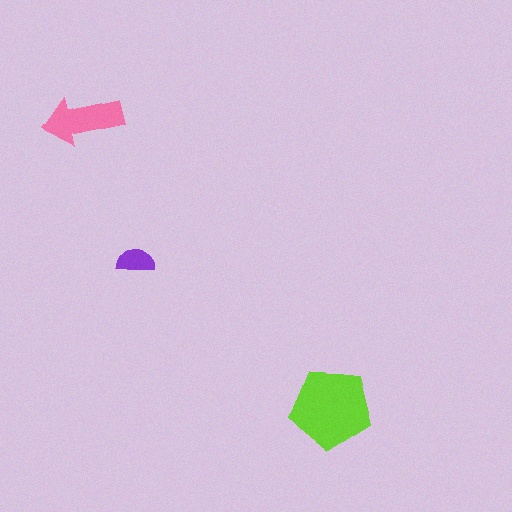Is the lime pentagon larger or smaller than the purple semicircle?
Larger.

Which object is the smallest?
The purple semicircle.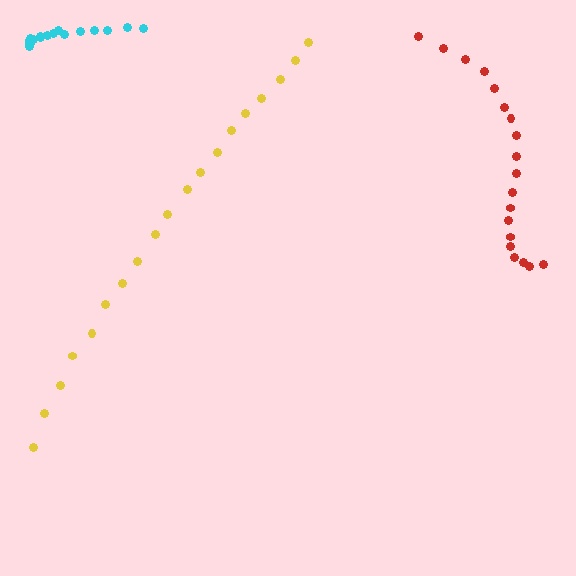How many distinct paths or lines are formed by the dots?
There are 3 distinct paths.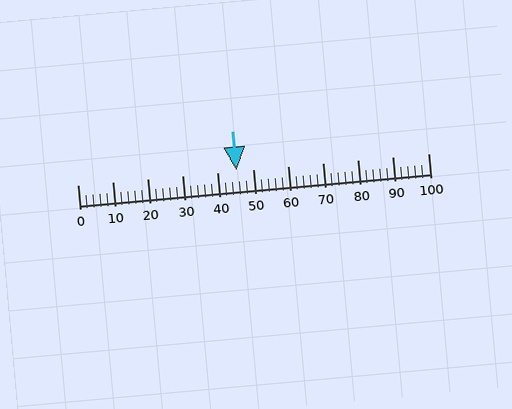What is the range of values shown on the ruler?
The ruler shows values from 0 to 100.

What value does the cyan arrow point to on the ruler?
The cyan arrow points to approximately 45.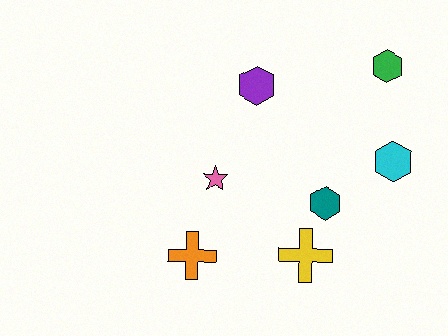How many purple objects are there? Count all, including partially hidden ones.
There is 1 purple object.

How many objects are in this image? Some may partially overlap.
There are 7 objects.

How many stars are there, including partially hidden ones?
There is 1 star.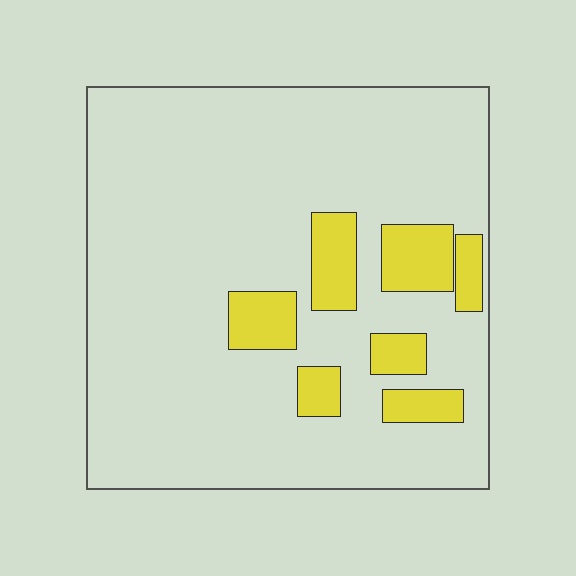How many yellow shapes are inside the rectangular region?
7.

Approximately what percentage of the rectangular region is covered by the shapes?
Approximately 15%.